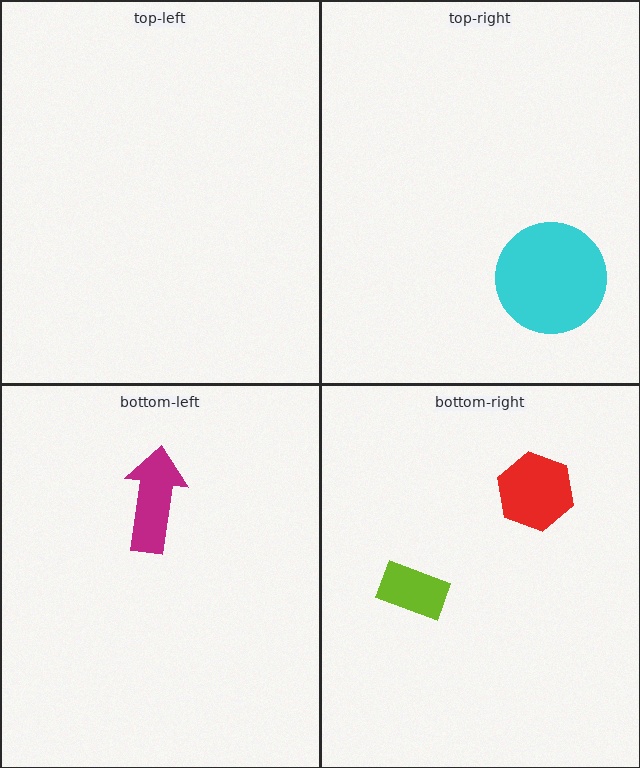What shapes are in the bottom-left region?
The magenta arrow.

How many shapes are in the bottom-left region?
1.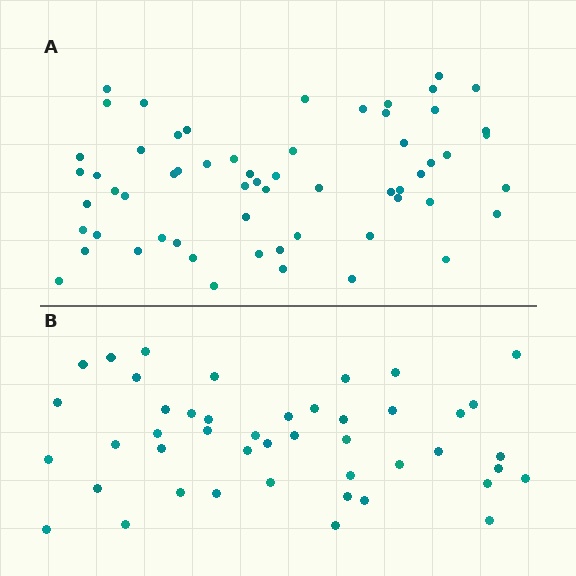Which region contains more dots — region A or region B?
Region A (the top region) has more dots.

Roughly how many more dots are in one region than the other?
Region A has approximately 15 more dots than region B.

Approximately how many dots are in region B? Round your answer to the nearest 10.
About 40 dots. (The exact count is 45, which rounds to 40.)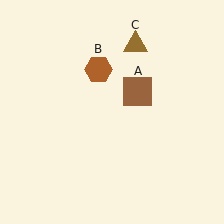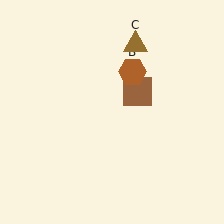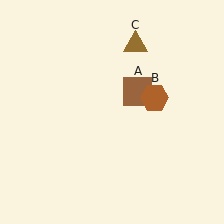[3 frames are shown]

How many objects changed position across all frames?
1 object changed position: brown hexagon (object B).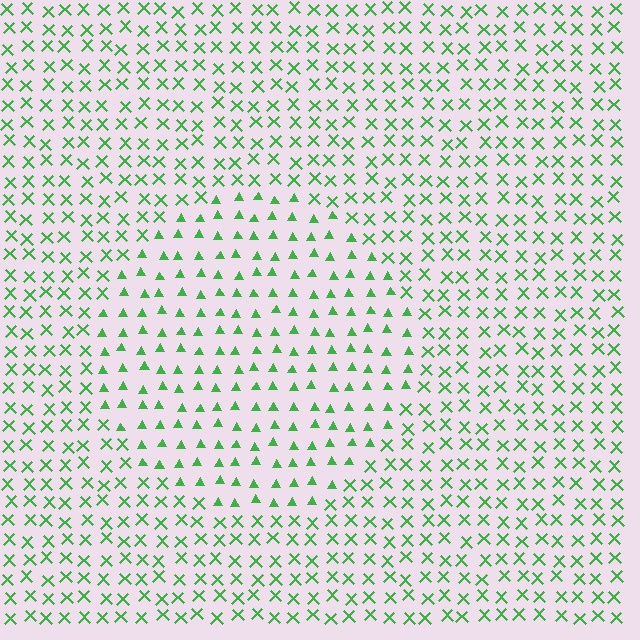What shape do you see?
I see a circle.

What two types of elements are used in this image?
The image uses triangles inside the circle region and X marks outside it.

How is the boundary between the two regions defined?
The boundary is defined by a change in element shape: triangles inside vs. X marks outside. All elements share the same color and spacing.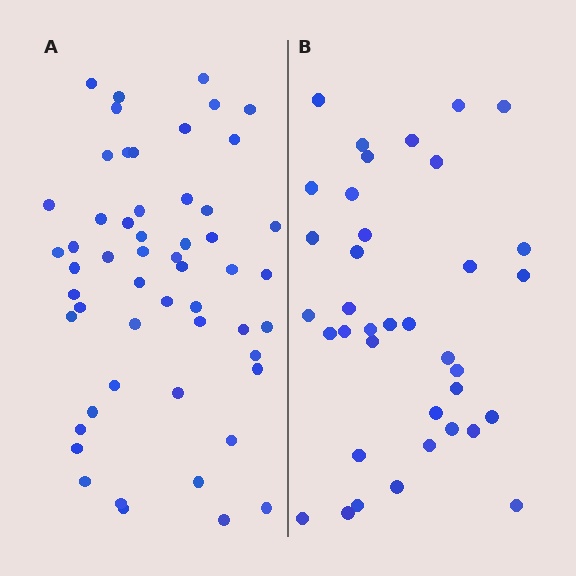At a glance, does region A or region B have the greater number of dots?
Region A (the left region) has more dots.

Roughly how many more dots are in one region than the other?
Region A has approximately 15 more dots than region B.